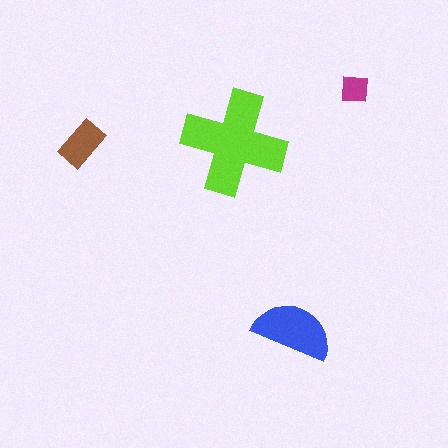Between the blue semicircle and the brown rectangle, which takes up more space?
The blue semicircle.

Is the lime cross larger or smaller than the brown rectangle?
Larger.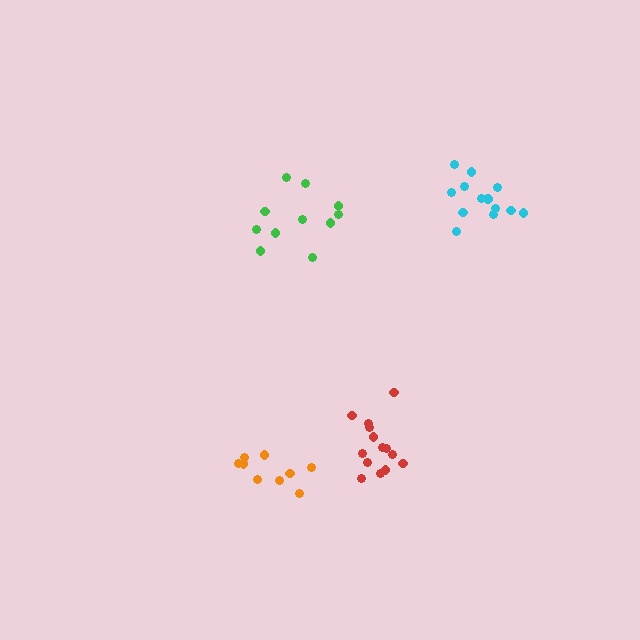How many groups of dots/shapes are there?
There are 4 groups.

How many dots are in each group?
Group 1: 14 dots, Group 2: 9 dots, Group 3: 14 dots, Group 4: 11 dots (48 total).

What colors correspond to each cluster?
The clusters are colored: red, orange, cyan, green.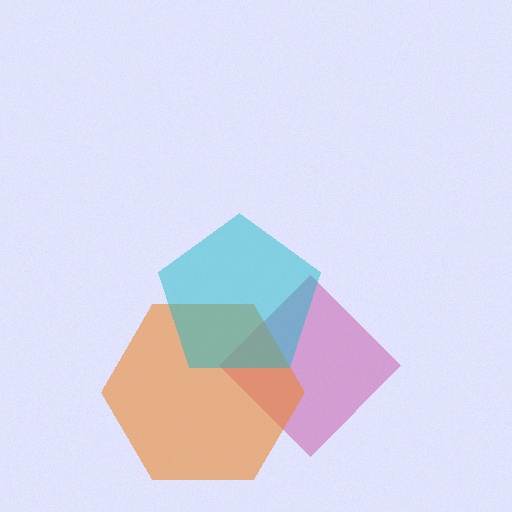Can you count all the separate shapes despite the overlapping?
Yes, there are 3 separate shapes.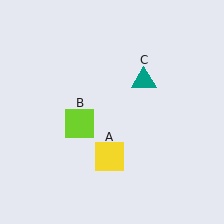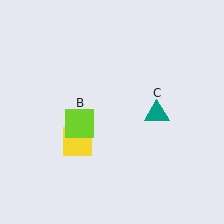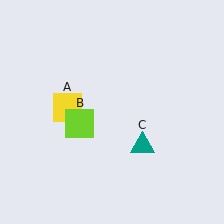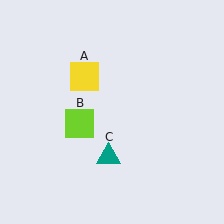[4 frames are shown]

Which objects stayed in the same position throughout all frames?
Lime square (object B) remained stationary.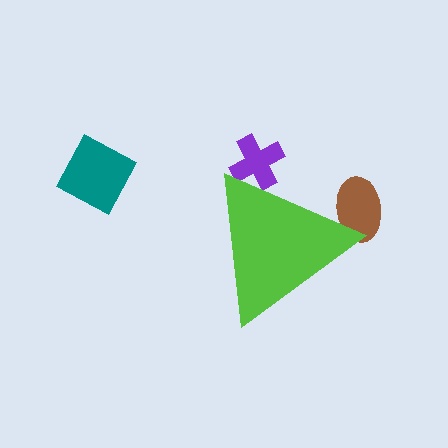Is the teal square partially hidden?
No, the teal square is fully visible.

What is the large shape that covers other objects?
A lime triangle.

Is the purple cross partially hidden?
Yes, the purple cross is partially hidden behind the lime triangle.